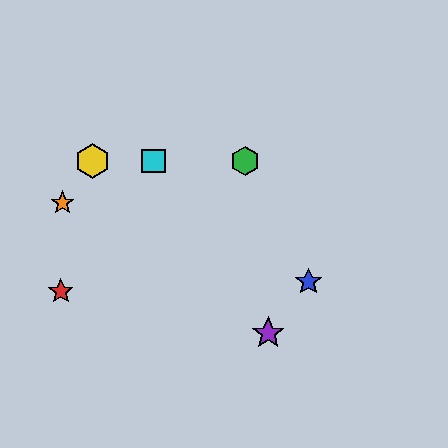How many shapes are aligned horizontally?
3 shapes (the green hexagon, the yellow hexagon, the cyan square) are aligned horizontally.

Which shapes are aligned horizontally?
The green hexagon, the yellow hexagon, the cyan square are aligned horizontally.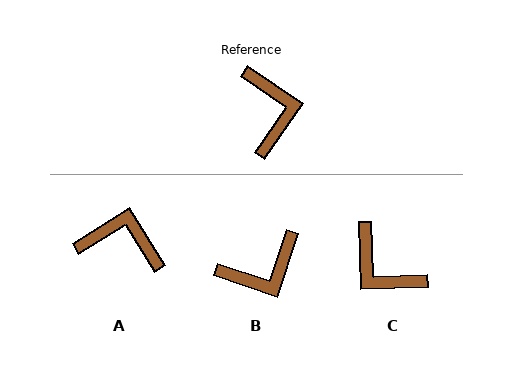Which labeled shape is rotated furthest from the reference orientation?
C, about 144 degrees away.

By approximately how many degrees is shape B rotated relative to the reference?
Approximately 74 degrees clockwise.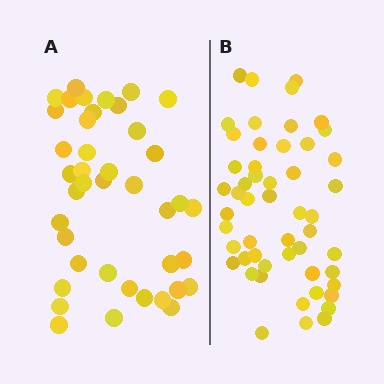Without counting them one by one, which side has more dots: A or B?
Region B (the right region) has more dots.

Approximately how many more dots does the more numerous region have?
Region B has roughly 12 or so more dots than region A.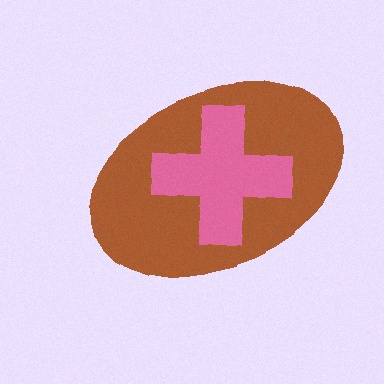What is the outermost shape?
The brown ellipse.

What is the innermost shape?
The pink cross.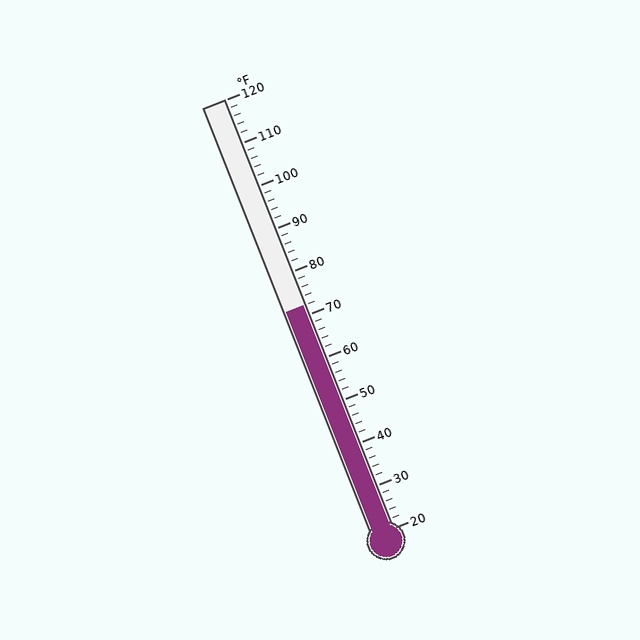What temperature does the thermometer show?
The thermometer shows approximately 72°F.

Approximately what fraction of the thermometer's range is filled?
The thermometer is filled to approximately 50% of its range.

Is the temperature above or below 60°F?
The temperature is above 60°F.